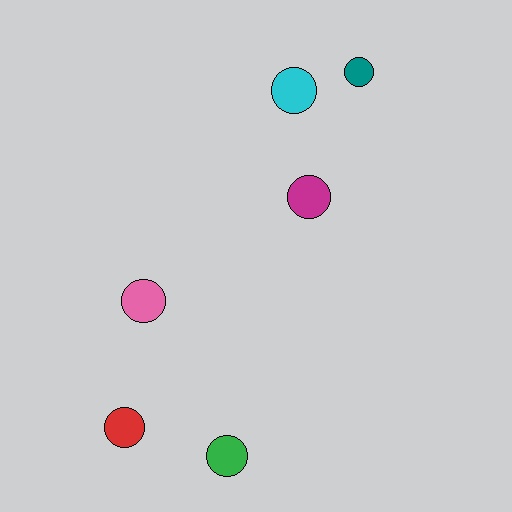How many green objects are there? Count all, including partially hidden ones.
There is 1 green object.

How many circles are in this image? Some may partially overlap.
There are 6 circles.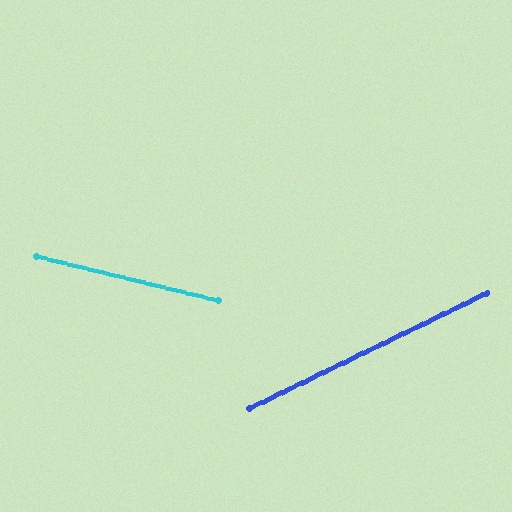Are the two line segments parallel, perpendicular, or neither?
Neither parallel nor perpendicular — they differ by about 40°.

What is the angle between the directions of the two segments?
Approximately 40 degrees.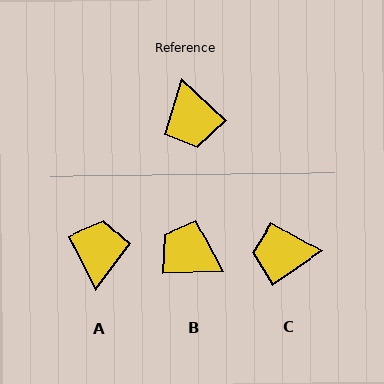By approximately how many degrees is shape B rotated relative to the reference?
Approximately 135 degrees clockwise.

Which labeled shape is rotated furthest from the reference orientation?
A, about 160 degrees away.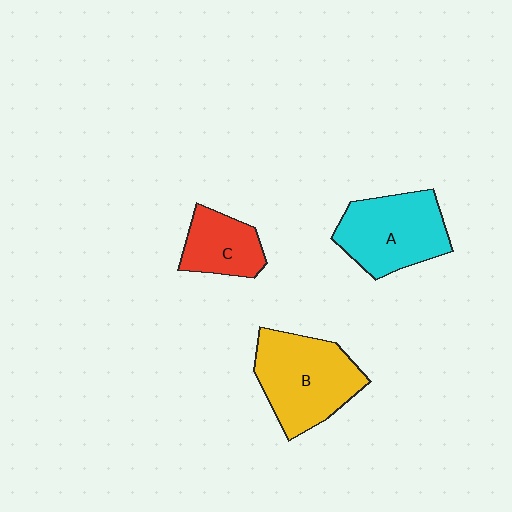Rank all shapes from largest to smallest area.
From largest to smallest: B (yellow), A (cyan), C (red).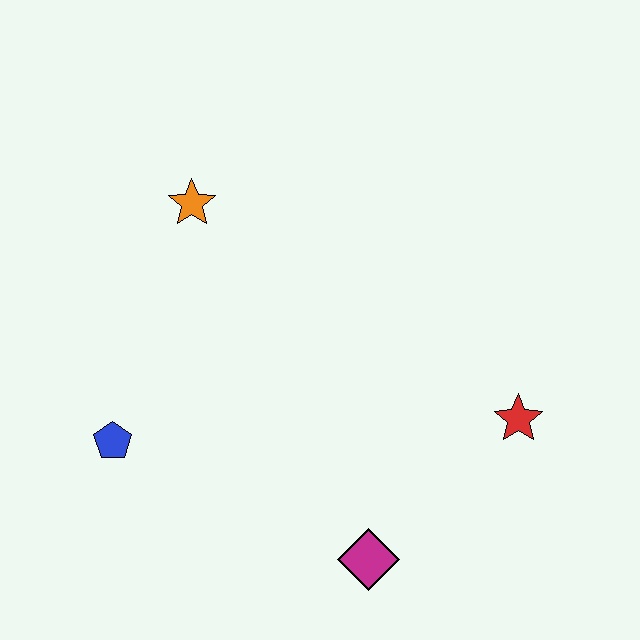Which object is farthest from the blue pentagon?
The red star is farthest from the blue pentagon.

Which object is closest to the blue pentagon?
The orange star is closest to the blue pentagon.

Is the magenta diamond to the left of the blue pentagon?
No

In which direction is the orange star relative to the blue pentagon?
The orange star is above the blue pentagon.